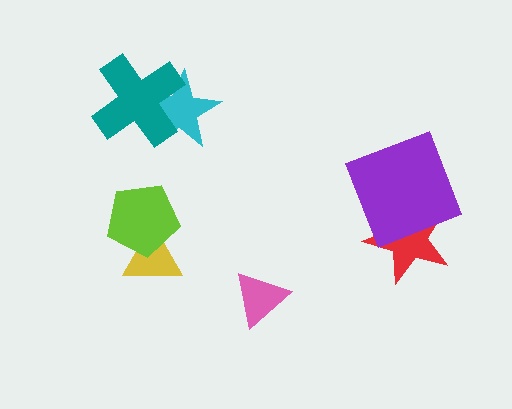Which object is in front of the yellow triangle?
The lime pentagon is in front of the yellow triangle.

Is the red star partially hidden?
Yes, it is partially covered by another shape.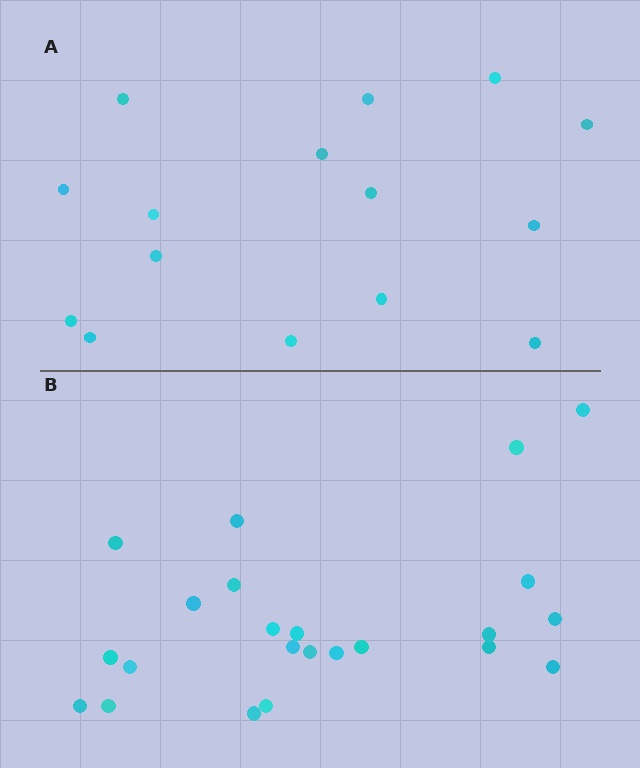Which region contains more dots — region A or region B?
Region B (the bottom region) has more dots.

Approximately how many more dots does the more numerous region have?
Region B has roughly 8 or so more dots than region A.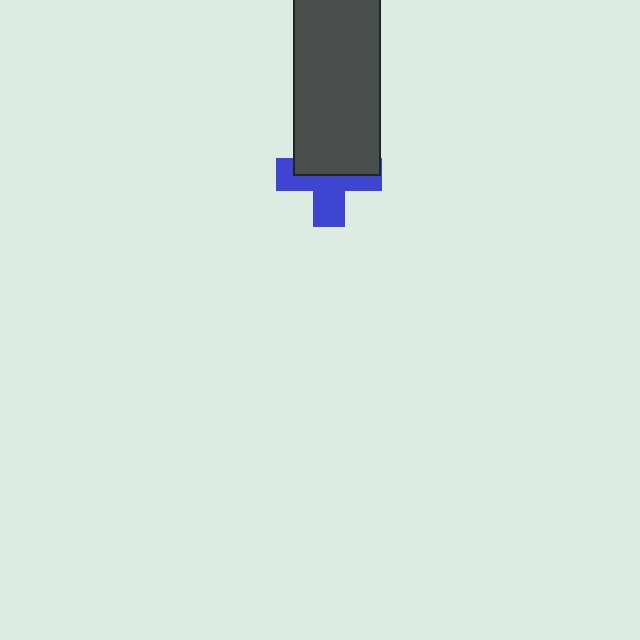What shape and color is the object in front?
The object in front is a dark gray rectangle.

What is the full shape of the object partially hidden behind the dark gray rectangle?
The partially hidden object is a blue cross.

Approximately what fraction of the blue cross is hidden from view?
Roughly 46% of the blue cross is hidden behind the dark gray rectangle.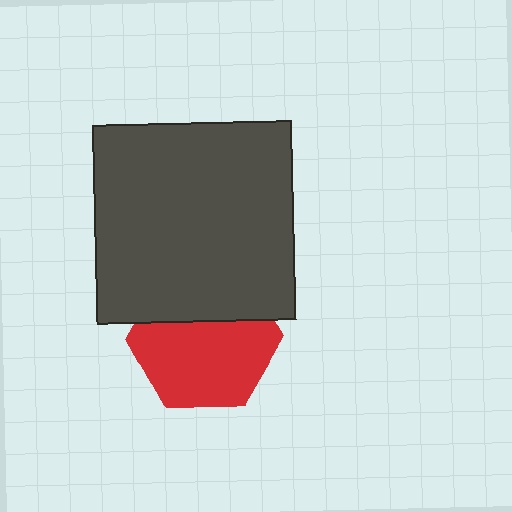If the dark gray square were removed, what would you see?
You would see the complete red hexagon.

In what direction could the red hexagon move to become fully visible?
The red hexagon could move down. That would shift it out from behind the dark gray square entirely.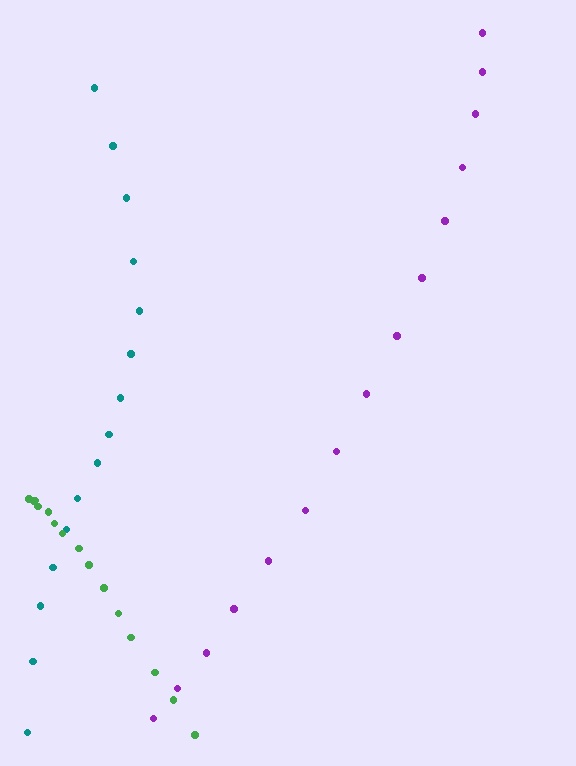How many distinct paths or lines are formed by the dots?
There are 3 distinct paths.